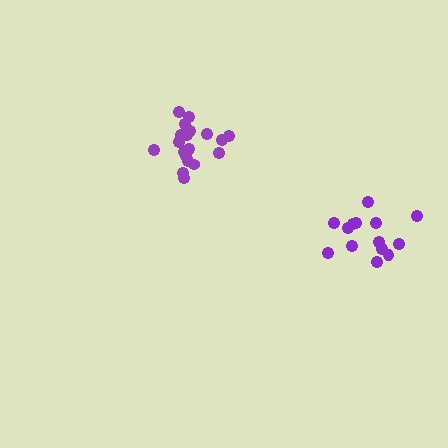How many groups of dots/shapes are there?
There are 2 groups.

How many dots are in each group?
Group 1: 20 dots, Group 2: 14 dots (34 total).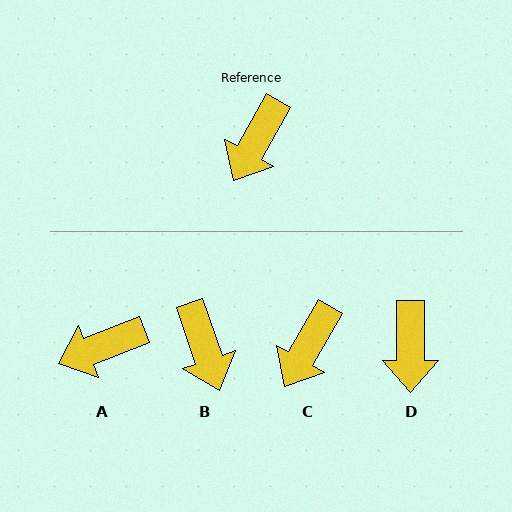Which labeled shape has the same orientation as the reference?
C.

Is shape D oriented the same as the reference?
No, it is off by about 29 degrees.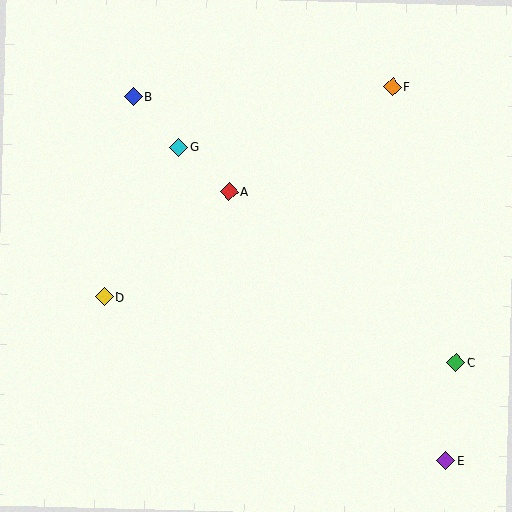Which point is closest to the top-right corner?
Point F is closest to the top-right corner.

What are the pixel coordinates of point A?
Point A is at (229, 191).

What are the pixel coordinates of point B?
Point B is at (133, 97).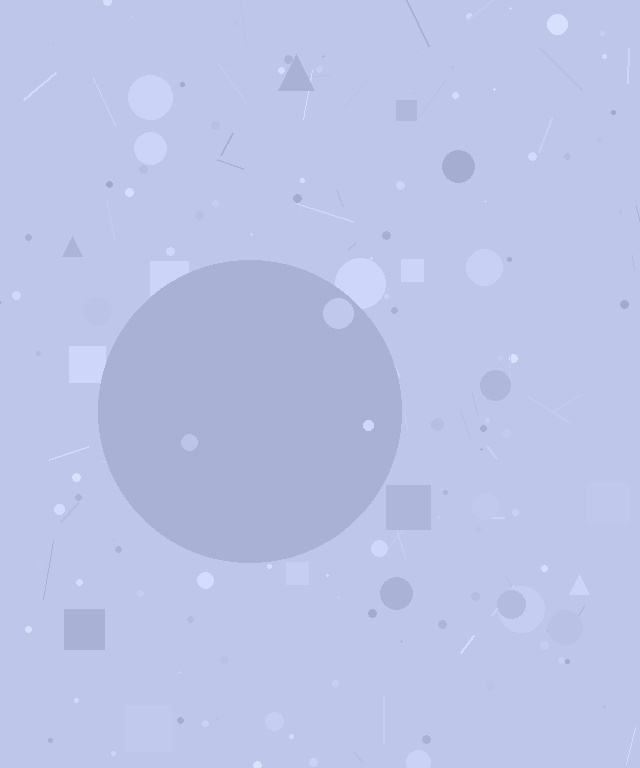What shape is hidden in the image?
A circle is hidden in the image.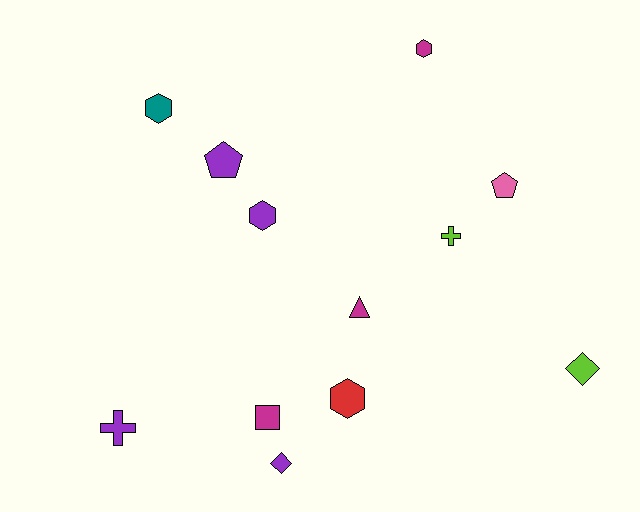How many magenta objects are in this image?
There are 3 magenta objects.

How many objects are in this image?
There are 12 objects.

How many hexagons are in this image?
There are 4 hexagons.